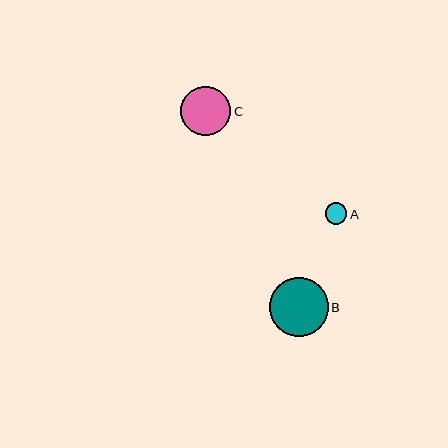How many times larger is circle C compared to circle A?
Circle C is approximately 2.3 times the size of circle A.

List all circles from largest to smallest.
From largest to smallest: B, C, A.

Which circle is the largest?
Circle B is the largest with a size of approximately 59 pixels.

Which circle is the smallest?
Circle A is the smallest with a size of approximately 22 pixels.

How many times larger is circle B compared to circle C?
Circle B is approximately 1.2 times the size of circle C.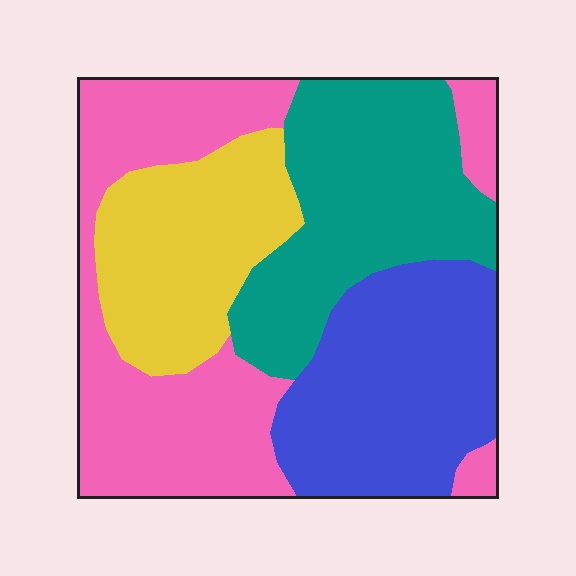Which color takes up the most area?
Pink, at roughly 30%.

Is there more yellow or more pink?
Pink.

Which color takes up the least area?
Yellow, at roughly 20%.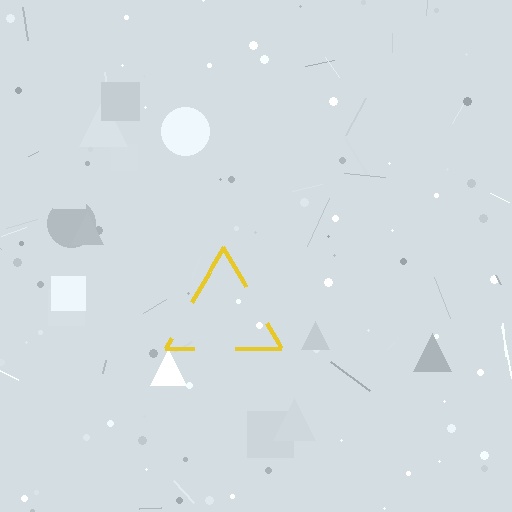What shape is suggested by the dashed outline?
The dashed outline suggests a triangle.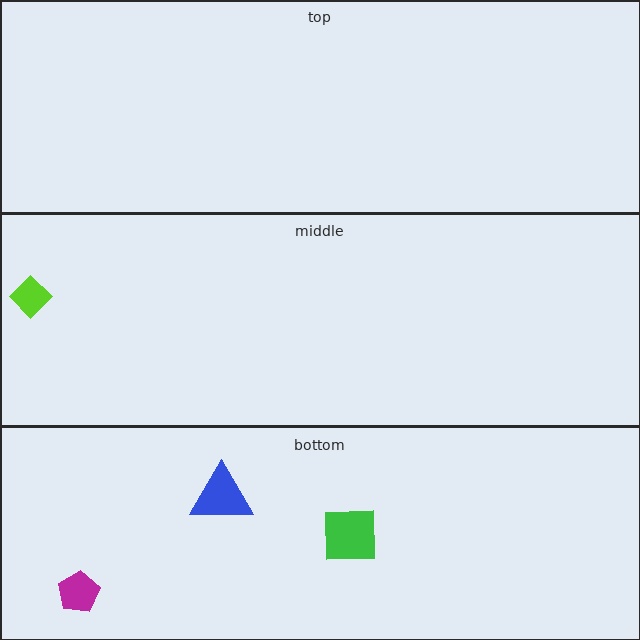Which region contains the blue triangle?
The bottom region.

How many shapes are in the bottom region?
3.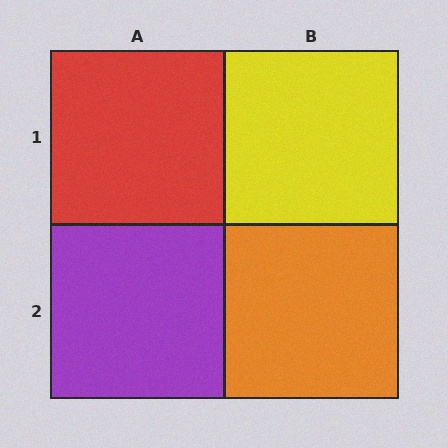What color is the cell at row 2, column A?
Purple.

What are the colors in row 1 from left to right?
Red, yellow.